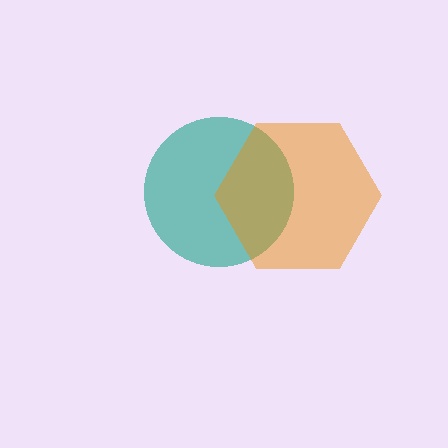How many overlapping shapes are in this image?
There are 2 overlapping shapes in the image.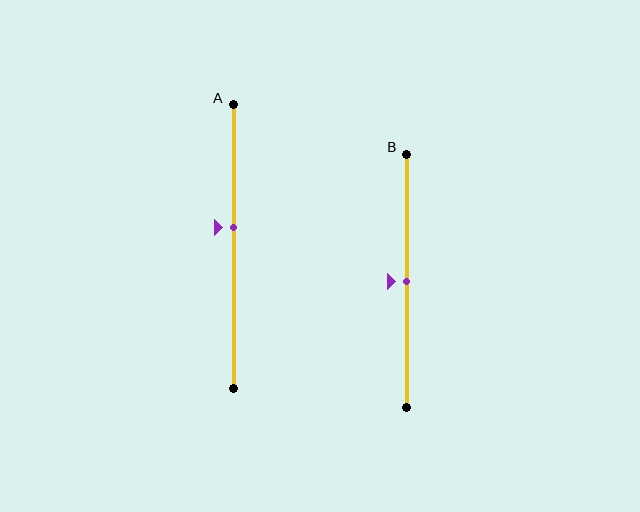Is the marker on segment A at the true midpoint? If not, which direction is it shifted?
No, the marker on segment A is shifted upward by about 7% of the segment length.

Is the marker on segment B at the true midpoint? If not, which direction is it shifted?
Yes, the marker on segment B is at the true midpoint.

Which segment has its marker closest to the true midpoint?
Segment B has its marker closest to the true midpoint.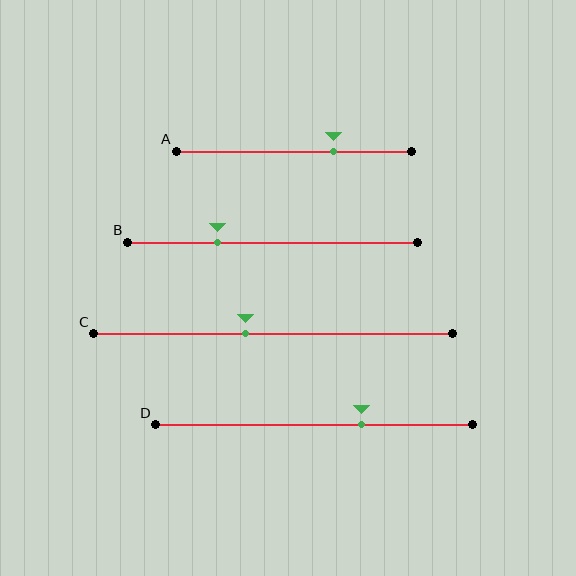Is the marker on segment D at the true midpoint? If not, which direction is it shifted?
No, the marker on segment D is shifted to the right by about 15% of the segment length.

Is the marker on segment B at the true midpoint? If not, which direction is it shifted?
No, the marker on segment B is shifted to the left by about 19% of the segment length.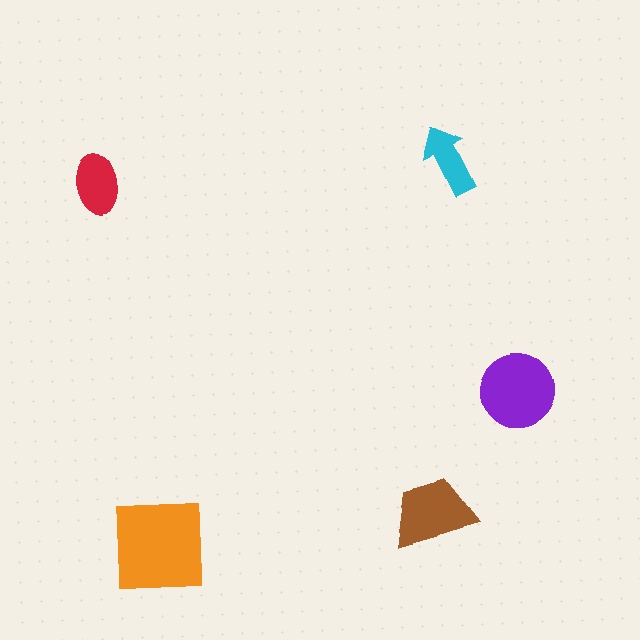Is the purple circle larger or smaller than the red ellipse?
Larger.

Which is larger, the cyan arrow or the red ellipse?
The red ellipse.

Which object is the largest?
The orange square.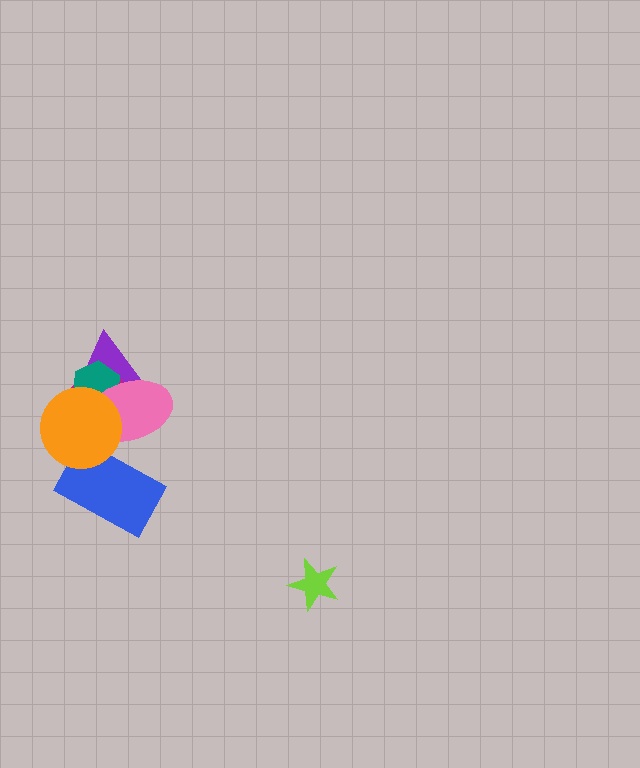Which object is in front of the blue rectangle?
The orange circle is in front of the blue rectangle.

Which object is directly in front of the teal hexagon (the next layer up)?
The pink ellipse is directly in front of the teal hexagon.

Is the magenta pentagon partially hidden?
Yes, it is partially covered by another shape.